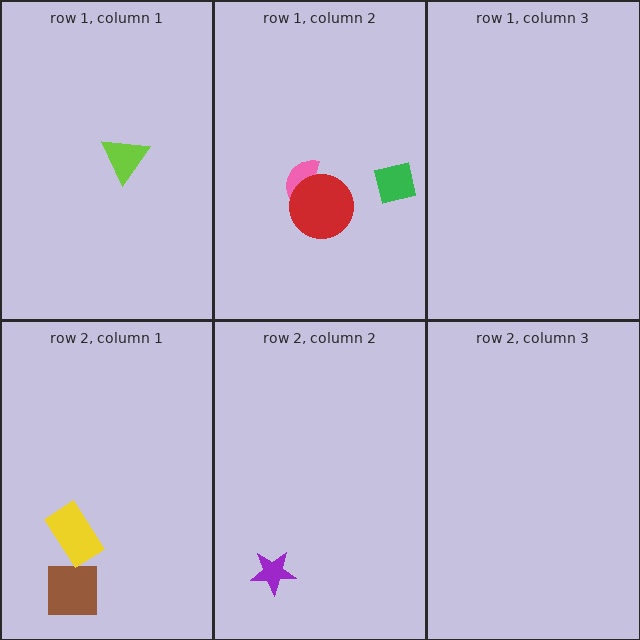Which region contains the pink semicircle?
The row 1, column 2 region.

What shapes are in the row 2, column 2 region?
The purple star.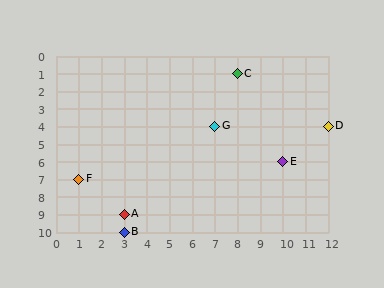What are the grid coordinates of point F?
Point F is at grid coordinates (1, 7).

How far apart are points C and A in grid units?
Points C and A are 5 columns and 8 rows apart (about 9.4 grid units diagonally).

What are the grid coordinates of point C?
Point C is at grid coordinates (8, 1).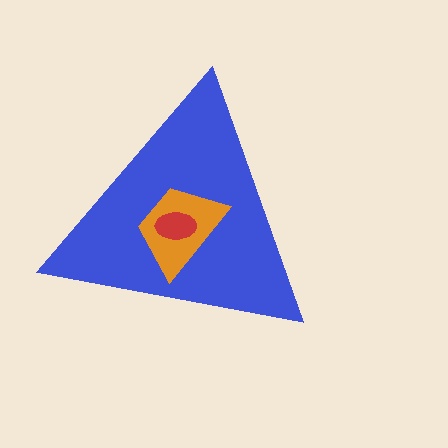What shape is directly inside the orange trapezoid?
The red ellipse.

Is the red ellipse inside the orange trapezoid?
Yes.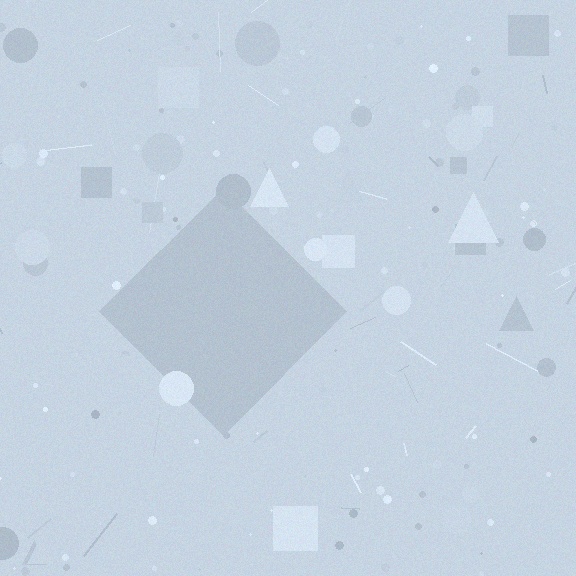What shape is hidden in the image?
A diamond is hidden in the image.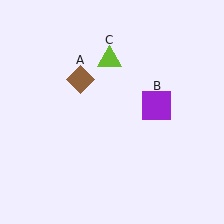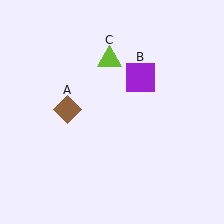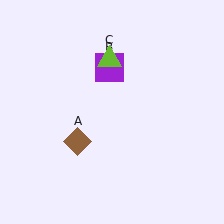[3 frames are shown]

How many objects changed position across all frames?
2 objects changed position: brown diamond (object A), purple square (object B).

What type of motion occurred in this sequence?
The brown diamond (object A), purple square (object B) rotated counterclockwise around the center of the scene.